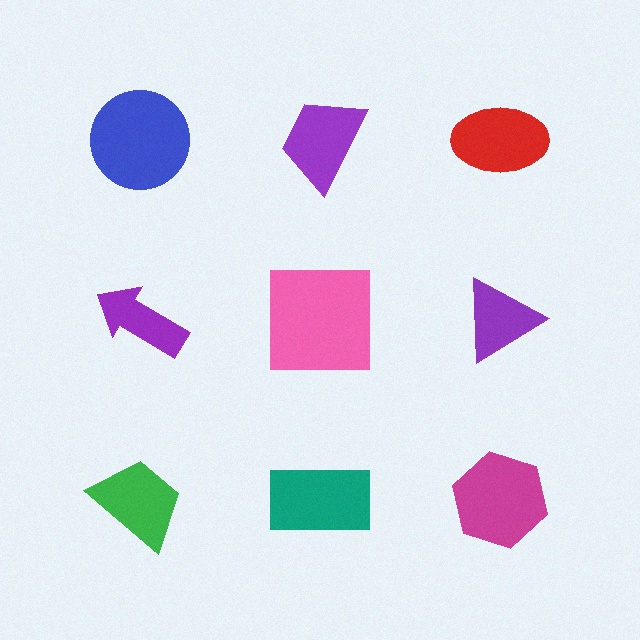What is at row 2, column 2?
A pink square.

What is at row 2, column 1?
A purple arrow.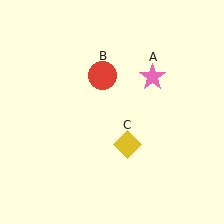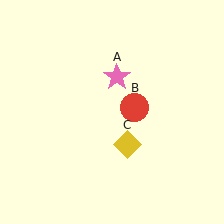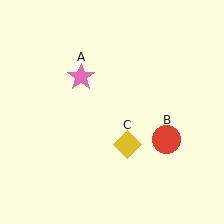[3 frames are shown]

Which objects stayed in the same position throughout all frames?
Yellow diamond (object C) remained stationary.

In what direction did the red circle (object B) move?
The red circle (object B) moved down and to the right.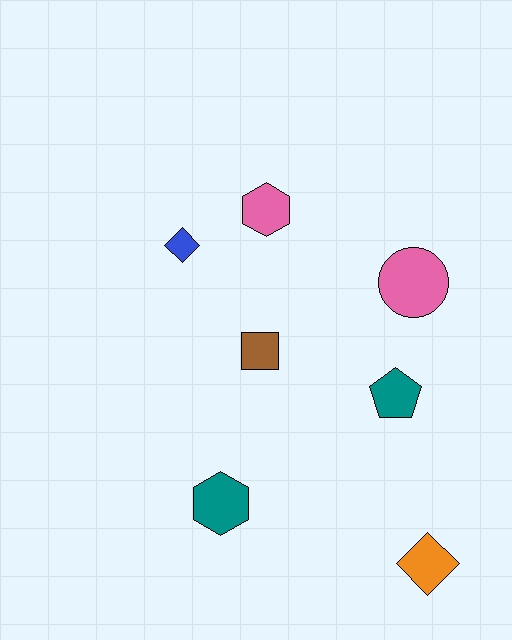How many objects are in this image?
There are 7 objects.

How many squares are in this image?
There is 1 square.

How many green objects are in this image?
There are no green objects.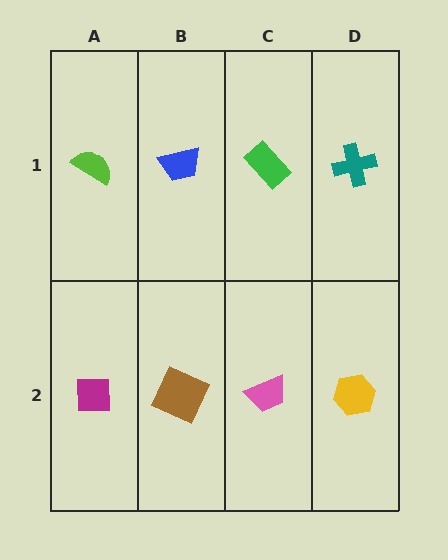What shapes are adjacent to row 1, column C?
A pink trapezoid (row 2, column C), a blue trapezoid (row 1, column B), a teal cross (row 1, column D).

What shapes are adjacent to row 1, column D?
A yellow hexagon (row 2, column D), a green rectangle (row 1, column C).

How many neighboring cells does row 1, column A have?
2.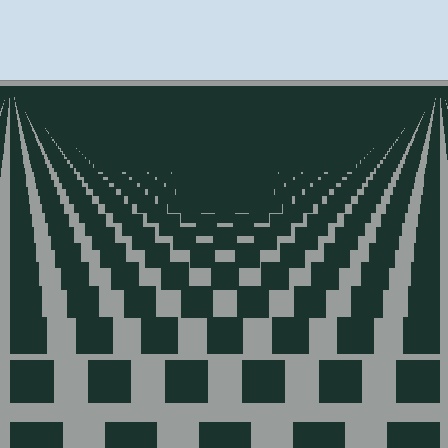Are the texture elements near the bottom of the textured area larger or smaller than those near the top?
Larger. Near the bottom, elements are closer to the viewer and appear at a bigger on-screen size.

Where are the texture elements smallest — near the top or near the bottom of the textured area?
Near the top.